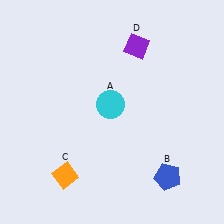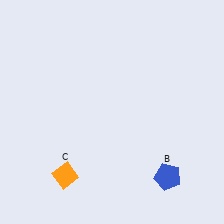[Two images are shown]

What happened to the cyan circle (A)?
The cyan circle (A) was removed in Image 2. It was in the top-left area of Image 1.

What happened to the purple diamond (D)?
The purple diamond (D) was removed in Image 2. It was in the top-right area of Image 1.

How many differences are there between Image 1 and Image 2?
There are 2 differences between the two images.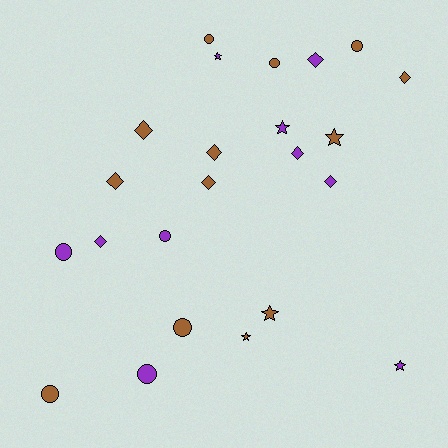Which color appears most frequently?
Brown, with 13 objects.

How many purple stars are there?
There are 3 purple stars.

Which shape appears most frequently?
Diamond, with 9 objects.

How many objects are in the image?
There are 23 objects.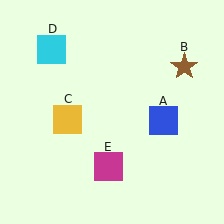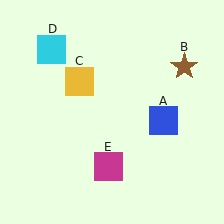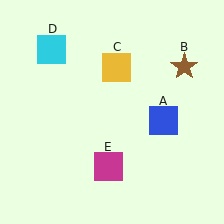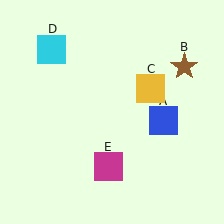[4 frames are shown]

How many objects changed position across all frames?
1 object changed position: yellow square (object C).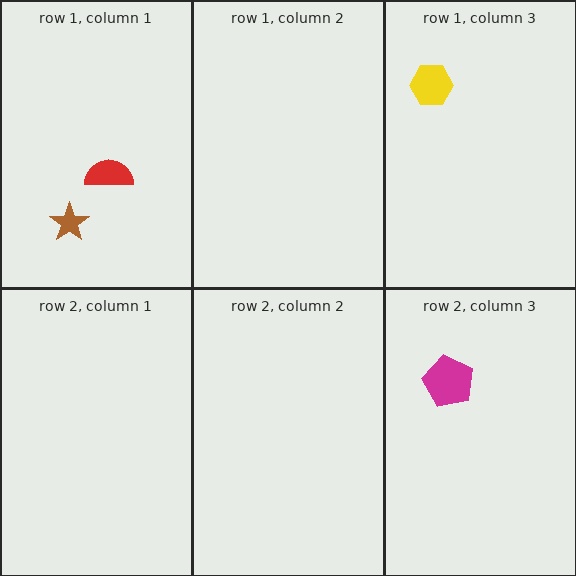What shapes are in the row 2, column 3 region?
The magenta pentagon.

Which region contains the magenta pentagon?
The row 2, column 3 region.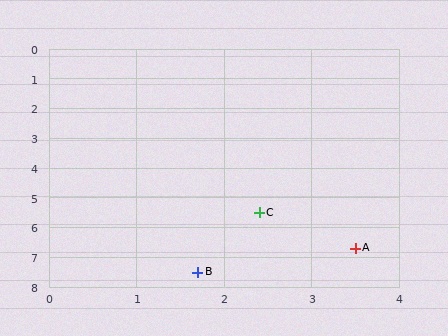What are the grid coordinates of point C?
Point C is at approximately (2.4, 5.5).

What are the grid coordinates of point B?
Point B is at approximately (1.7, 7.5).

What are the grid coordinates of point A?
Point A is at approximately (3.5, 6.7).